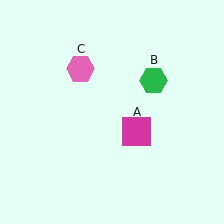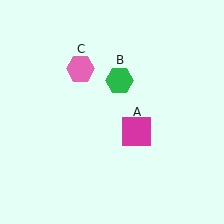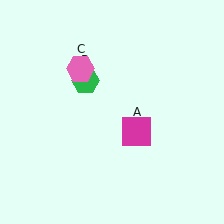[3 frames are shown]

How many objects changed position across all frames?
1 object changed position: green hexagon (object B).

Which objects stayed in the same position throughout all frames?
Magenta square (object A) and pink hexagon (object C) remained stationary.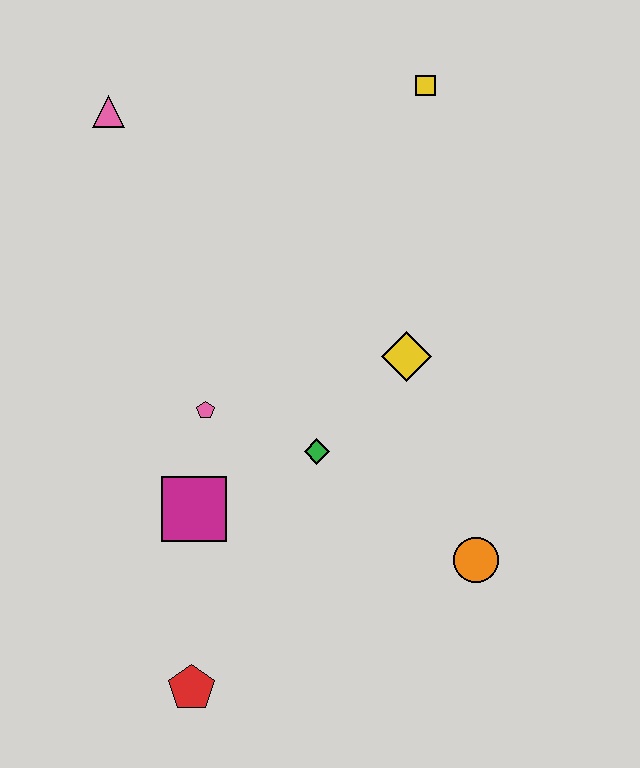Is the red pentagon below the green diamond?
Yes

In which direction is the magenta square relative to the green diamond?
The magenta square is to the left of the green diamond.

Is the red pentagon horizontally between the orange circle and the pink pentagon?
No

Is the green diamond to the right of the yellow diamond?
No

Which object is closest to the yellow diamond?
The green diamond is closest to the yellow diamond.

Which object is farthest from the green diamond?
The pink triangle is farthest from the green diamond.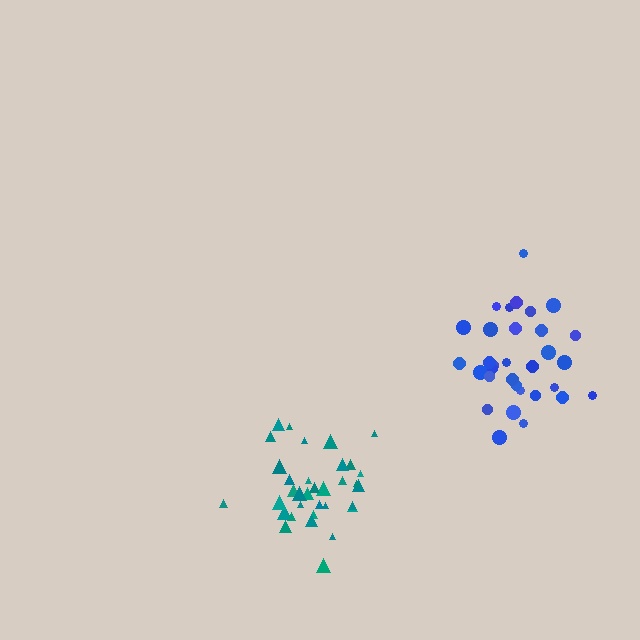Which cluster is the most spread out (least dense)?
Blue.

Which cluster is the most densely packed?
Teal.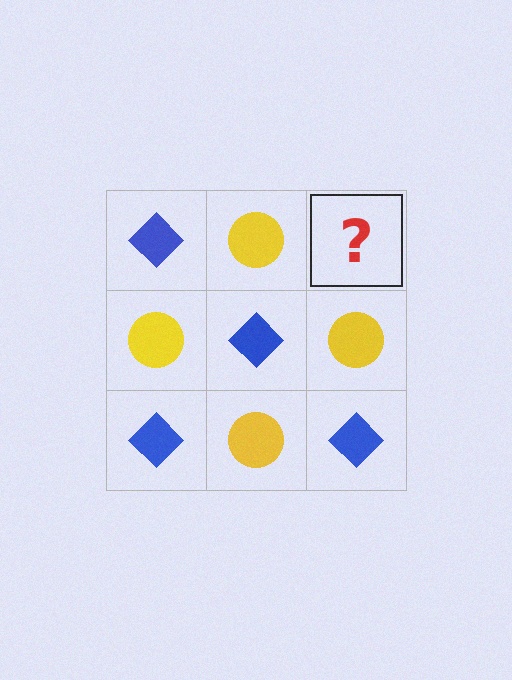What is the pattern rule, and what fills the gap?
The rule is that it alternates blue diamond and yellow circle in a checkerboard pattern. The gap should be filled with a blue diamond.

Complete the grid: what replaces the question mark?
The question mark should be replaced with a blue diamond.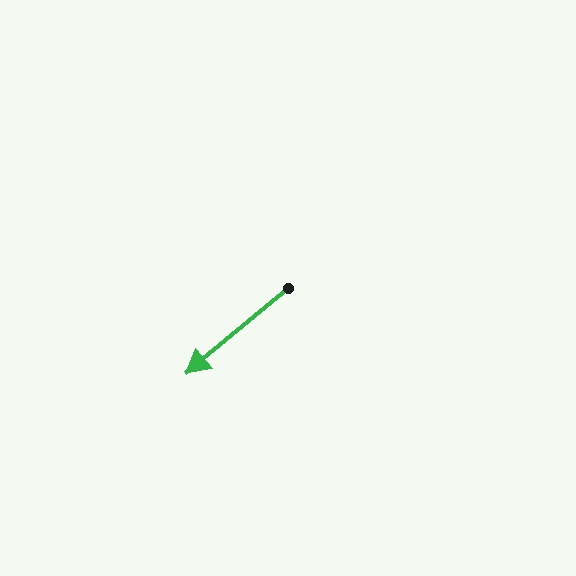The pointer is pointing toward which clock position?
Roughly 8 o'clock.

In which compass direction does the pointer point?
Southwest.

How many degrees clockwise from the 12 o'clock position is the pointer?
Approximately 230 degrees.